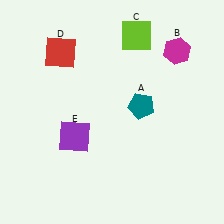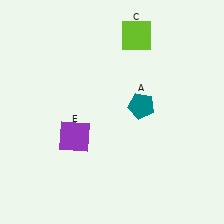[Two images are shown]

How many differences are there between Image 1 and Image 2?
There are 2 differences between the two images.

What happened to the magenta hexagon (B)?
The magenta hexagon (B) was removed in Image 2. It was in the top-right area of Image 1.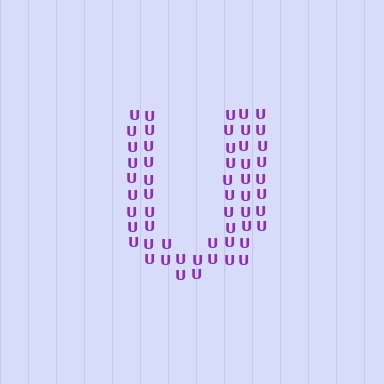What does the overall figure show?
The overall figure shows the letter U.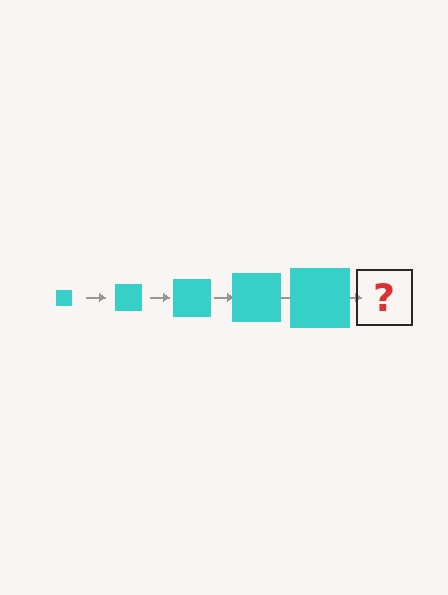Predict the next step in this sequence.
The next step is a cyan square, larger than the previous one.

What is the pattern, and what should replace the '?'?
The pattern is that the square gets progressively larger each step. The '?' should be a cyan square, larger than the previous one.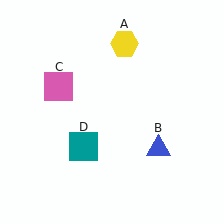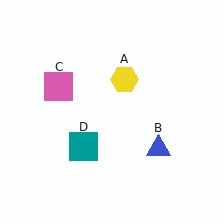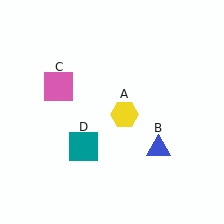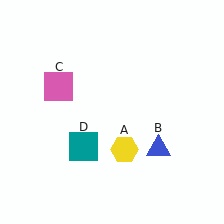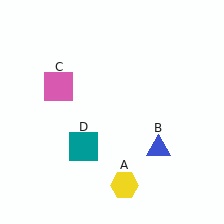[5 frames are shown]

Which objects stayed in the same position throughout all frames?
Blue triangle (object B) and pink square (object C) and teal square (object D) remained stationary.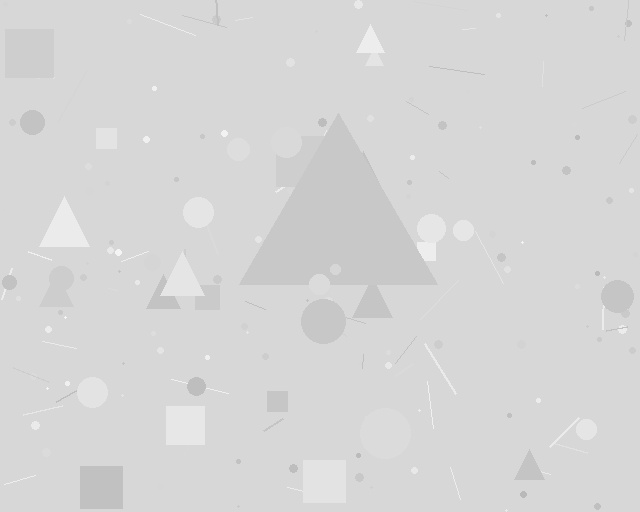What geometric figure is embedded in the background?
A triangle is embedded in the background.